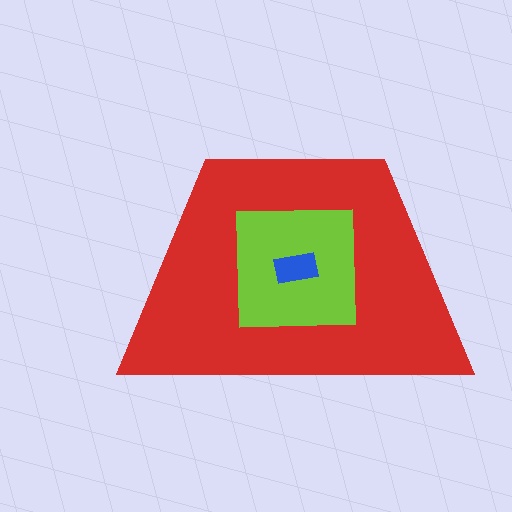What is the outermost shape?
The red trapezoid.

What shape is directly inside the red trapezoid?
The lime square.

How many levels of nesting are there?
3.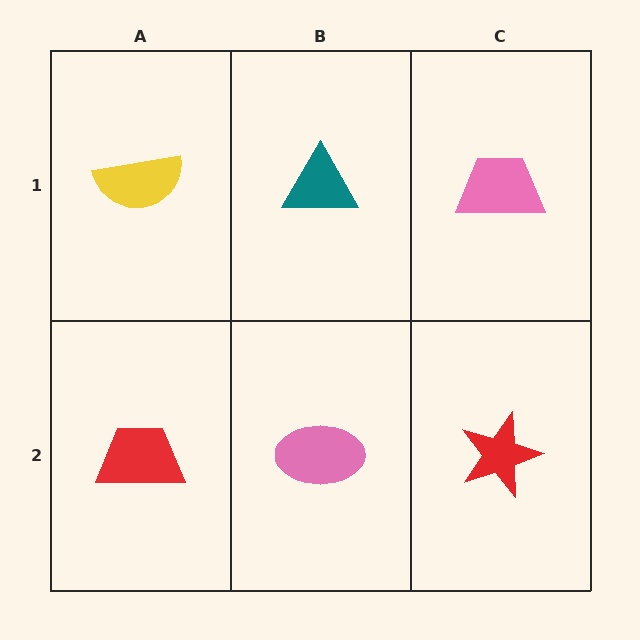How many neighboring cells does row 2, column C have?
2.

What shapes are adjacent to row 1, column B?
A pink ellipse (row 2, column B), a yellow semicircle (row 1, column A), a pink trapezoid (row 1, column C).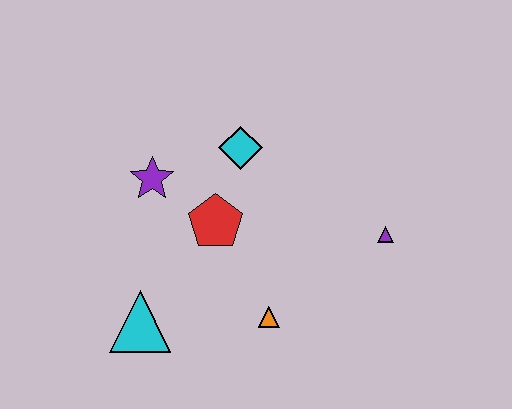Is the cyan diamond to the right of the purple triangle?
No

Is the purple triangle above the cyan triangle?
Yes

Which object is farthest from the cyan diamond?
The cyan triangle is farthest from the cyan diamond.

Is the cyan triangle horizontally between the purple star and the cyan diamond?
No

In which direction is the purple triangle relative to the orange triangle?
The purple triangle is to the right of the orange triangle.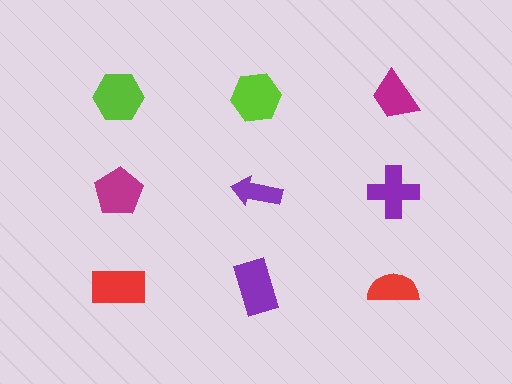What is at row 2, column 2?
A purple arrow.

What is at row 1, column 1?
A lime hexagon.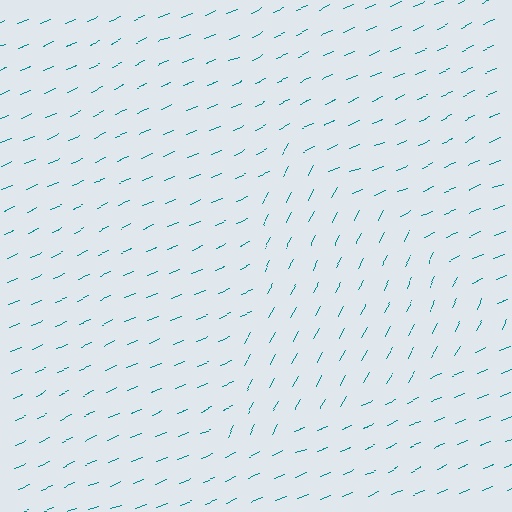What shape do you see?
I see a triangle.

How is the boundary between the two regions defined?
The boundary is defined purely by a change in line orientation (approximately 40 degrees difference). All lines are the same color and thickness.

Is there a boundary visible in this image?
Yes, there is a texture boundary formed by a change in line orientation.